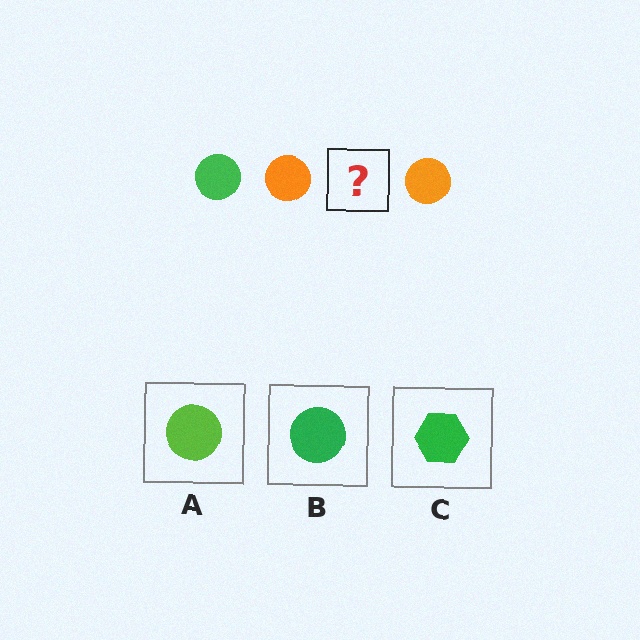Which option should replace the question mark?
Option B.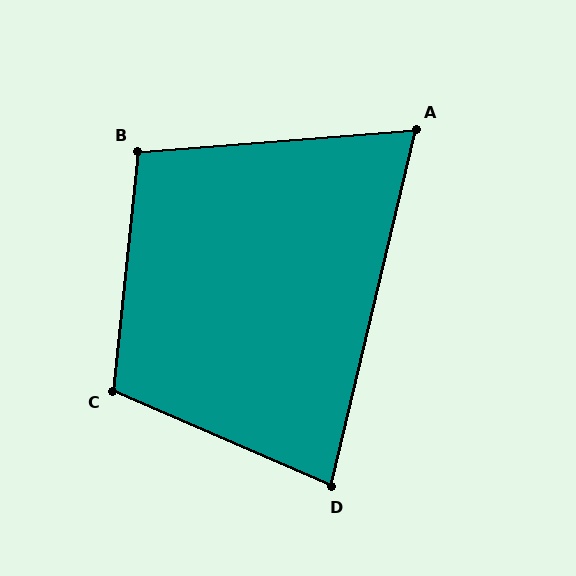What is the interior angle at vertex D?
Approximately 80 degrees (acute).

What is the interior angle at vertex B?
Approximately 100 degrees (obtuse).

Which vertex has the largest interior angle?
C, at approximately 108 degrees.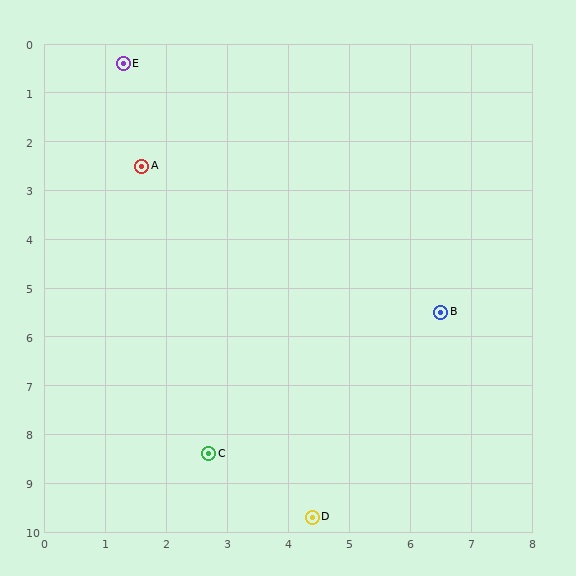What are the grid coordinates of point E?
Point E is at approximately (1.3, 0.4).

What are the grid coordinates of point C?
Point C is at approximately (2.7, 8.4).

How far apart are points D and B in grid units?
Points D and B are about 4.7 grid units apart.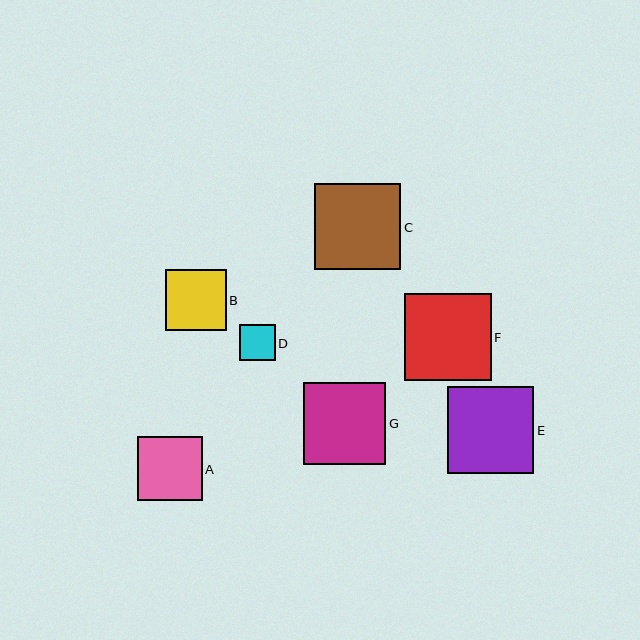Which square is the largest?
Square F is the largest with a size of approximately 87 pixels.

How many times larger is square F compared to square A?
Square F is approximately 1.4 times the size of square A.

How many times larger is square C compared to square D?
Square C is approximately 2.4 times the size of square D.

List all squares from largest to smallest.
From largest to smallest: F, E, C, G, A, B, D.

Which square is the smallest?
Square D is the smallest with a size of approximately 36 pixels.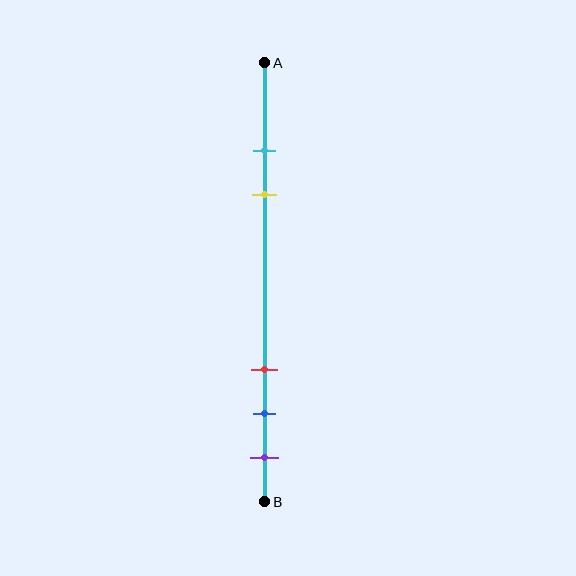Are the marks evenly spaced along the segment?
No, the marks are not evenly spaced.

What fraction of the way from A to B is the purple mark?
The purple mark is approximately 90% (0.9) of the way from A to B.